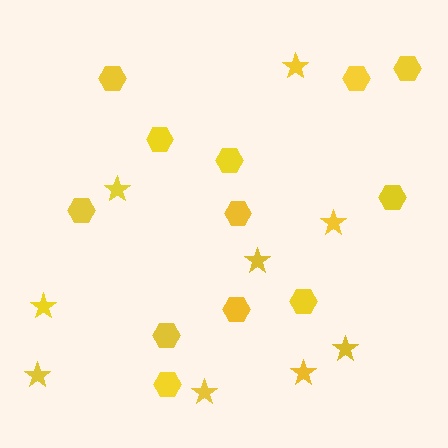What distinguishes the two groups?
There are 2 groups: one group of stars (9) and one group of hexagons (12).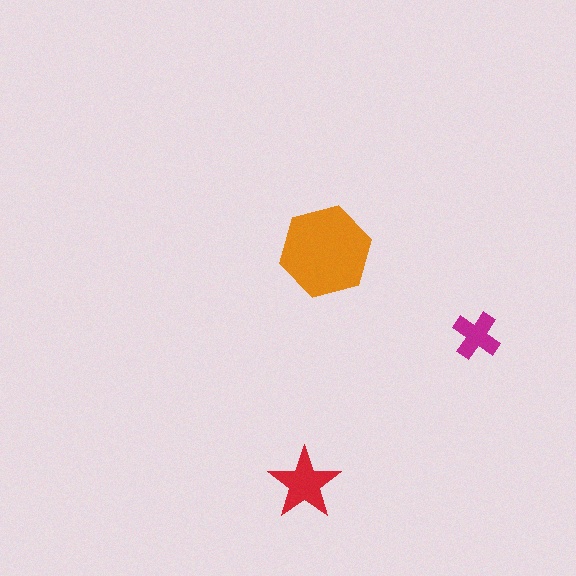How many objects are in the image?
There are 3 objects in the image.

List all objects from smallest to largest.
The magenta cross, the red star, the orange hexagon.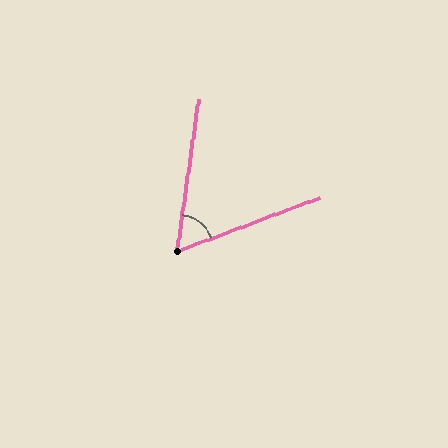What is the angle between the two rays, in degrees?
Approximately 61 degrees.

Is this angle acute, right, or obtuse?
It is acute.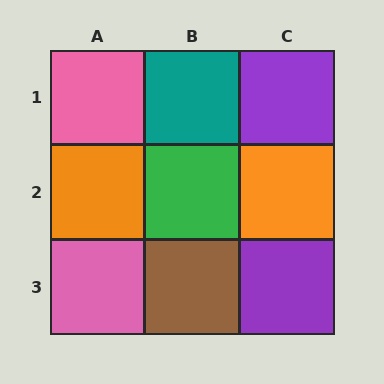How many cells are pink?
2 cells are pink.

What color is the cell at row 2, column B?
Green.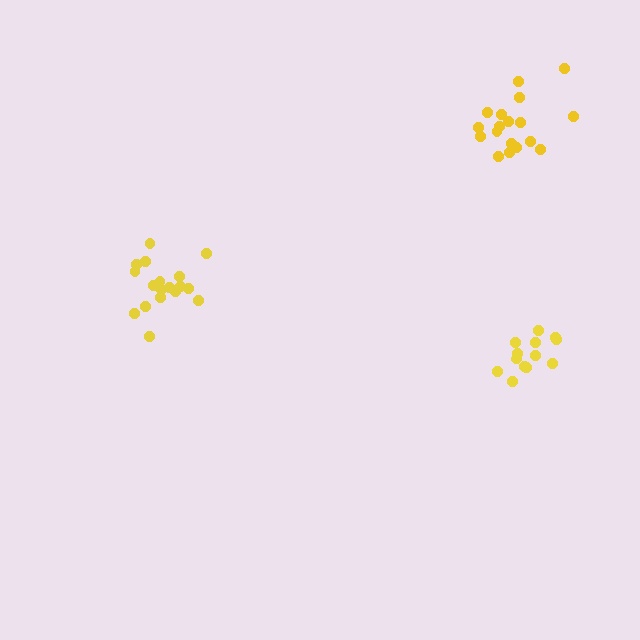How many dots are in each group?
Group 1: 18 dots, Group 2: 18 dots, Group 3: 13 dots (49 total).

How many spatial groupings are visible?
There are 3 spatial groupings.